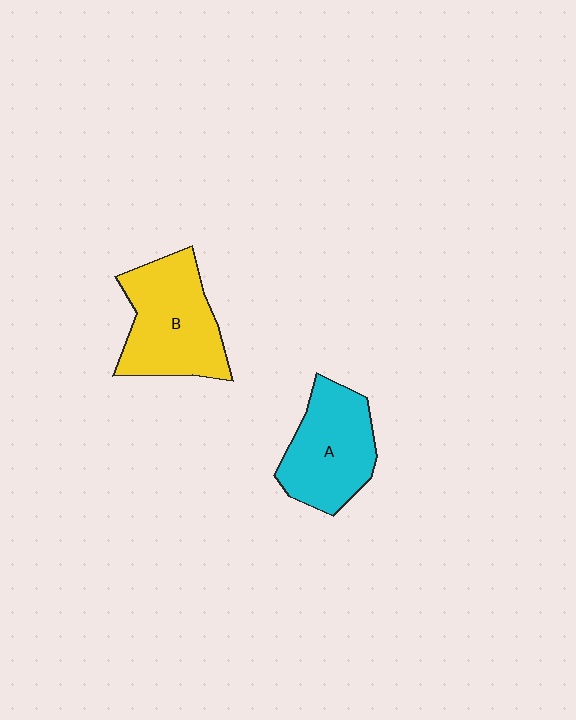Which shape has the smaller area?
Shape A (cyan).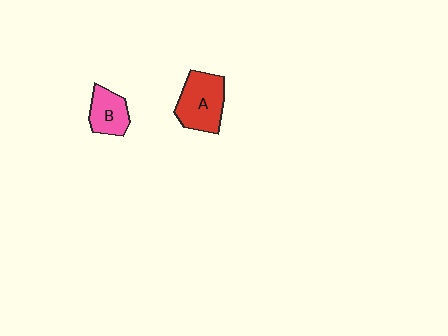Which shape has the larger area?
Shape A (red).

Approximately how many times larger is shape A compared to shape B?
Approximately 1.5 times.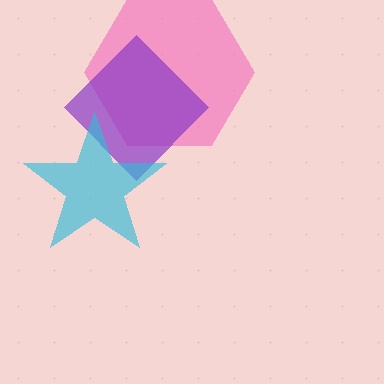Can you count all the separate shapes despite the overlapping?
Yes, there are 3 separate shapes.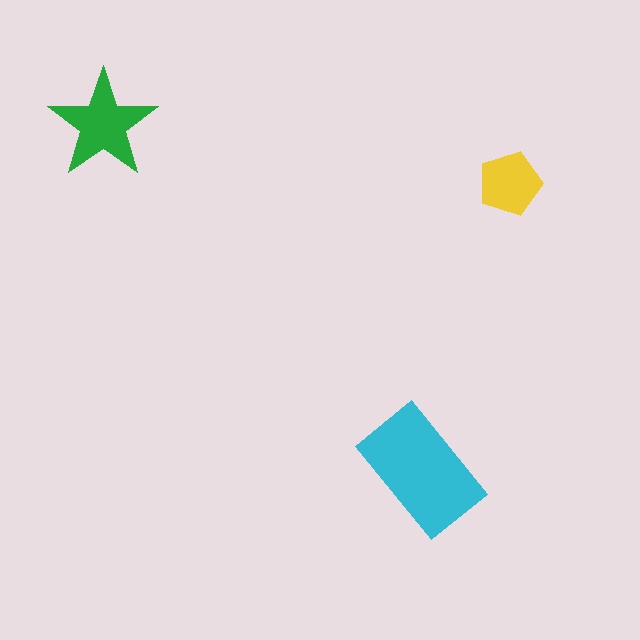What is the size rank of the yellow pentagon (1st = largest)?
3rd.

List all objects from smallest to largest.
The yellow pentagon, the green star, the cyan rectangle.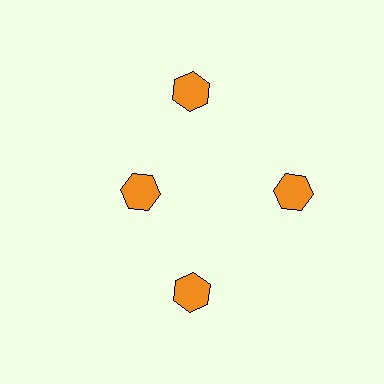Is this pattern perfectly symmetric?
No. The 4 orange hexagons are arranged in a ring, but one element near the 9 o'clock position is pulled inward toward the center, breaking the 4-fold rotational symmetry.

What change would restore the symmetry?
The symmetry would be restored by moving it outward, back onto the ring so that all 4 hexagons sit at equal angles and equal distance from the center.